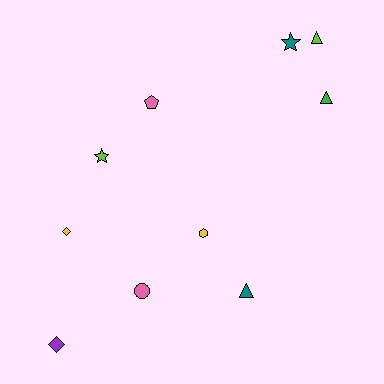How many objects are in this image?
There are 10 objects.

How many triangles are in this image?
There are 3 triangles.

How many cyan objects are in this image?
There are no cyan objects.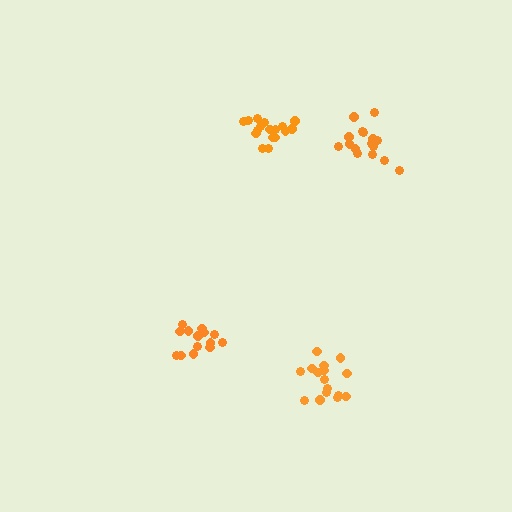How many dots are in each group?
Group 1: 16 dots, Group 2: 16 dots, Group 3: 14 dots, Group 4: 17 dots (63 total).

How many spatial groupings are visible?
There are 4 spatial groupings.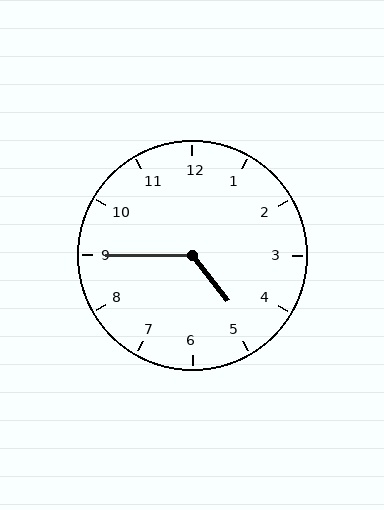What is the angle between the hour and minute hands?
Approximately 128 degrees.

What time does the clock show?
4:45.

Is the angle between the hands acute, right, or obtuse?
It is obtuse.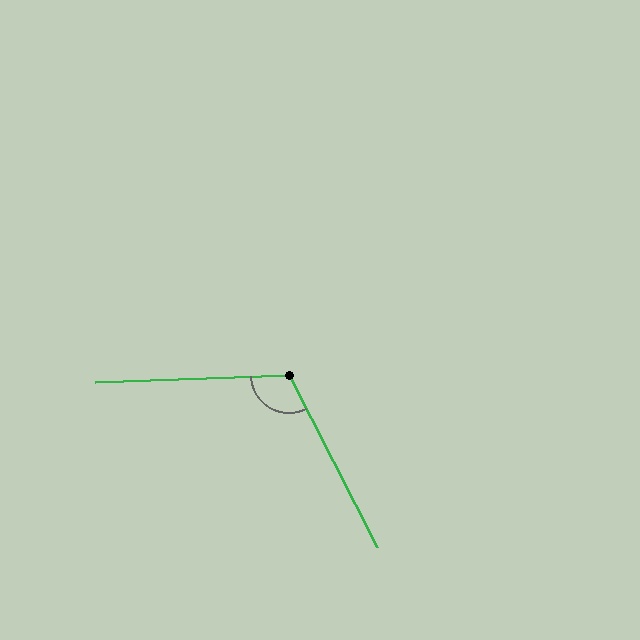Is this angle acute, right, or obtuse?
It is obtuse.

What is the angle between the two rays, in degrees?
Approximately 115 degrees.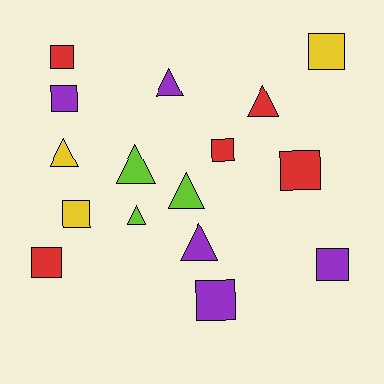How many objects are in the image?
There are 16 objects.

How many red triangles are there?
There is 1 red triangle.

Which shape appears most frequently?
Square, with 9 objects.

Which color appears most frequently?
Purple, with 5 objects.